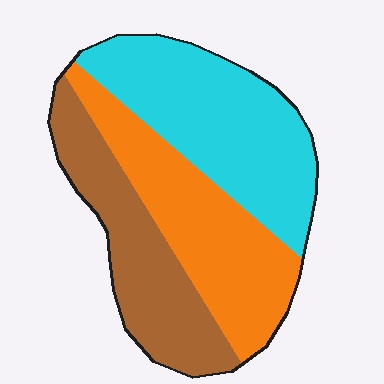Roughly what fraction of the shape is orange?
Orange covers roughly 35% of the shape.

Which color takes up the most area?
Cyan, at roughly 40%.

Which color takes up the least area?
Brown, at roughly 30%.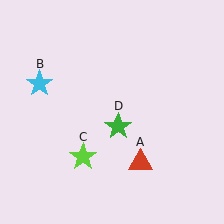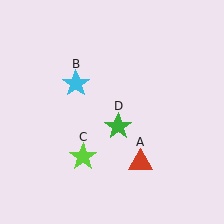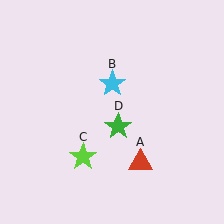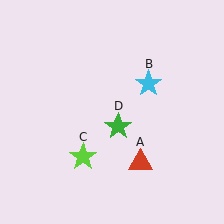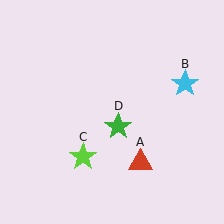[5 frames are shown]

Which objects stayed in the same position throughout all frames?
Red triangle (object A) and lime star (object C) and green star (object D) remained stationary.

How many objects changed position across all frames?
1 object changed position: cyan star (object B).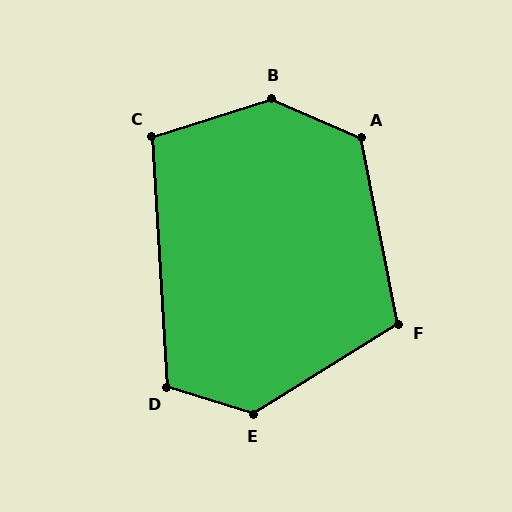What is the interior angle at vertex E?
Approximately 131 degrees (obtuse).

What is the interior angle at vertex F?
Approximately 110 degrees (obtuse).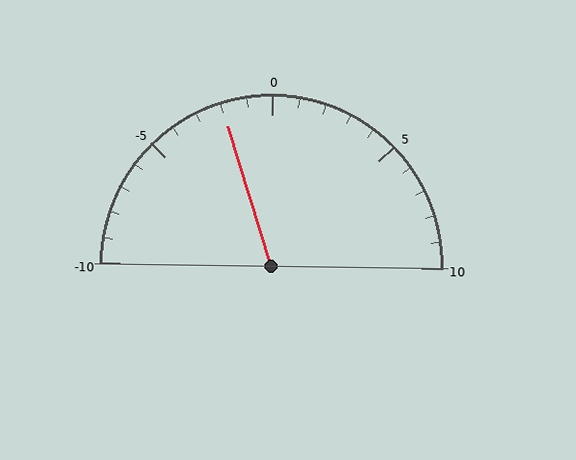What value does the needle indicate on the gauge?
The needle indicates approximately -2.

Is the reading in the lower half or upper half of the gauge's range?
The reading is in the lower half of the range (-10 to 10).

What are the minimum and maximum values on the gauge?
The gauge ranges from -10 to 10.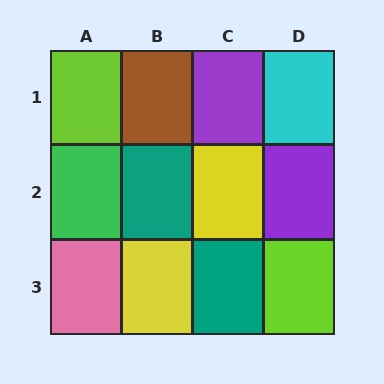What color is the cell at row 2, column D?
Purple.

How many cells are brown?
1 cell is brown.